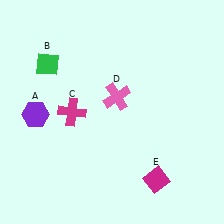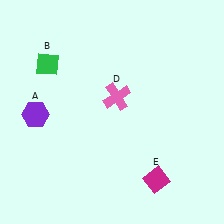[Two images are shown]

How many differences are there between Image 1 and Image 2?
There is 1 difference between the two images.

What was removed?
The magenta cross (C) was removed in Image 2.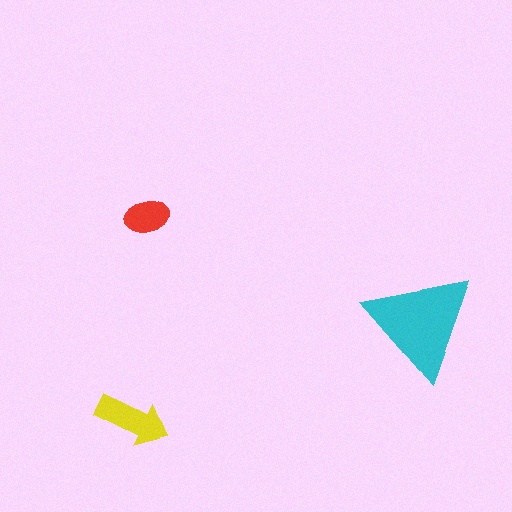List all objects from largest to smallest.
The cyan triangle, the yellow arrow, the red ellipse.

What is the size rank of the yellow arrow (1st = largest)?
2nd.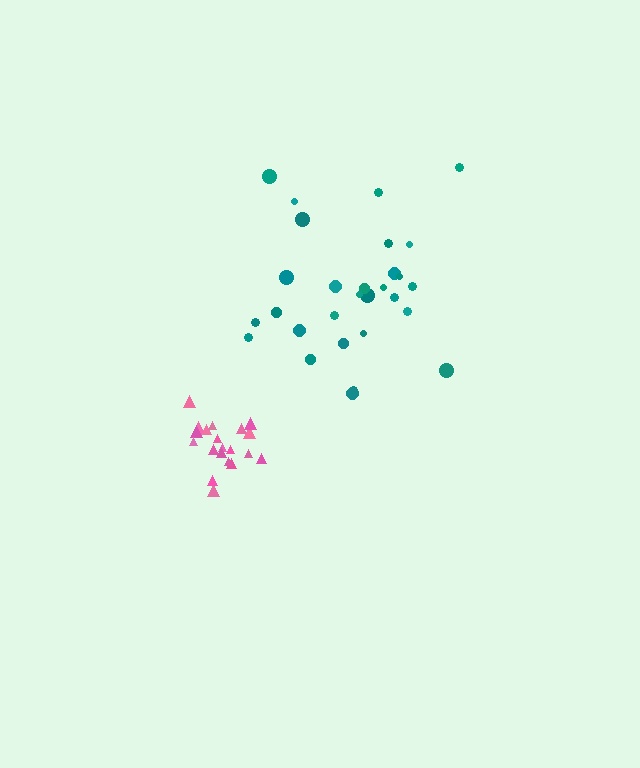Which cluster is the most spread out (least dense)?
Teal.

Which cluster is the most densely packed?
Pink.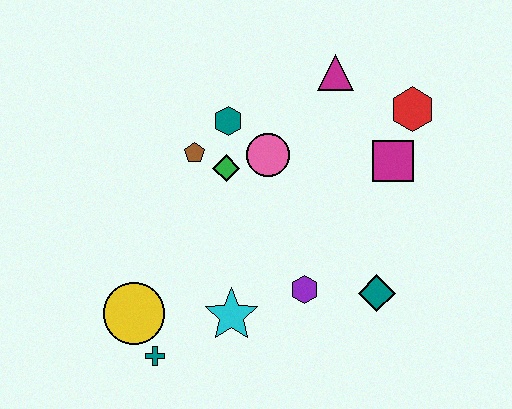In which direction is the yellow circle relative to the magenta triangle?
The yellow circle is below the magenta triangle.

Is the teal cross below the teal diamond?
Yes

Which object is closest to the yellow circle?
The teal cross is closest to the yellow circle.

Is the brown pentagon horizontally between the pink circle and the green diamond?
No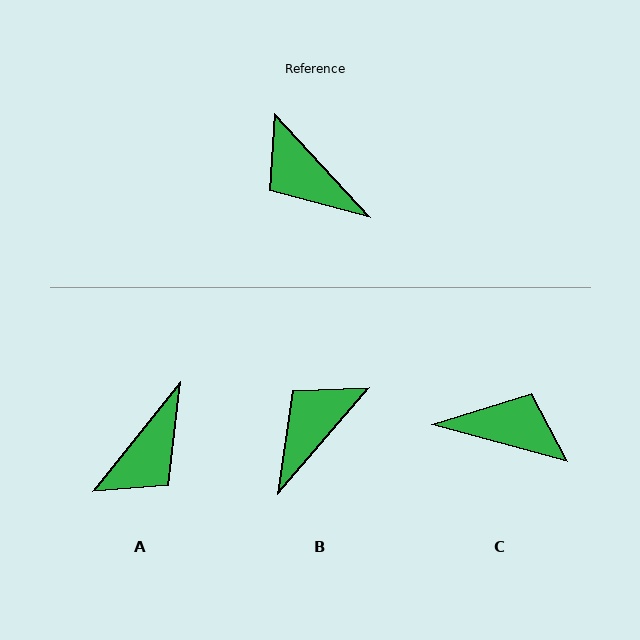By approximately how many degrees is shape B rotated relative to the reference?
Approximately 83 degrees clockwise.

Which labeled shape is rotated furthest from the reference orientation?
C, about 148 degrees away.